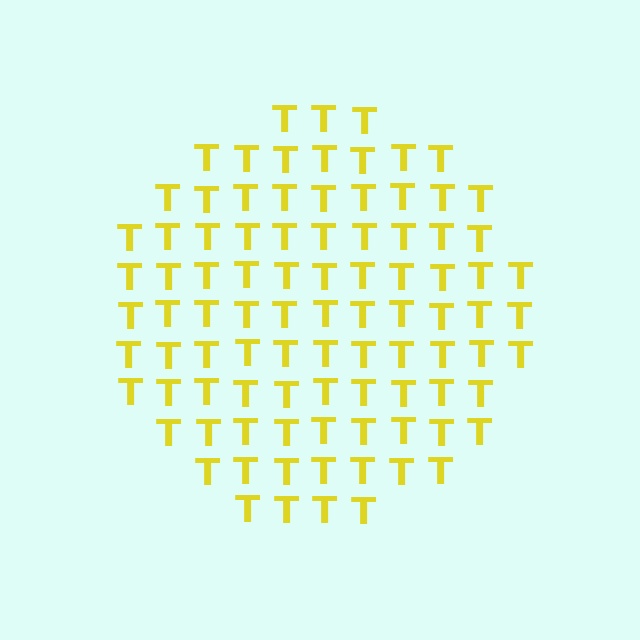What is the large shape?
The large shape is a circle.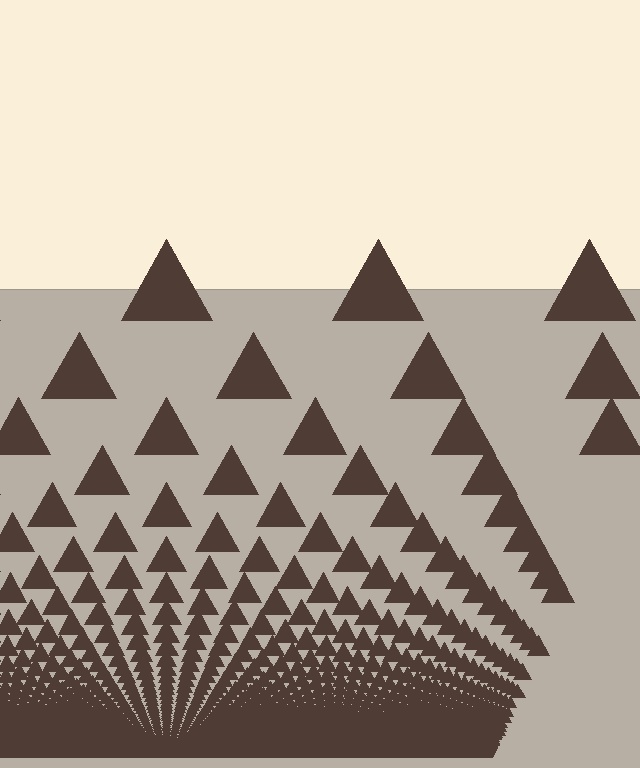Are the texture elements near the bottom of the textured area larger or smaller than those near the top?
Smaller. The gradient is inverted — elements near the bottom are smaller and denser.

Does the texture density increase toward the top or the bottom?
Density increases toward the bottom.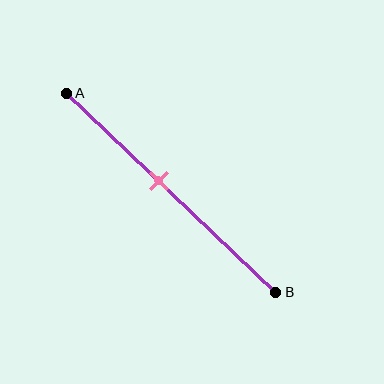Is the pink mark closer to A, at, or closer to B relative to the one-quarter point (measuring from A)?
The pink mark is closer to point B than the one-quarter point of segment AB.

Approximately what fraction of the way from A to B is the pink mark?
The pink mark is approximately 45% of the way from A to B.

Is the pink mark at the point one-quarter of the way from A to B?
No, the mark is at about 45% from A, not at the 25% one-quarter point.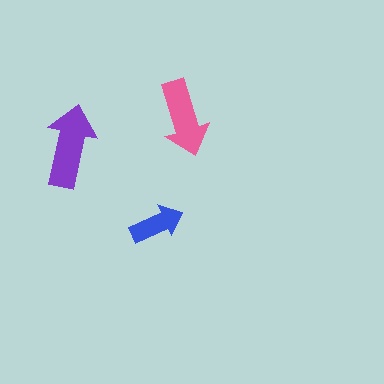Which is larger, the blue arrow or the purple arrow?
The purple one.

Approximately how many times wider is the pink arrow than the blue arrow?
About 1.5 times wider.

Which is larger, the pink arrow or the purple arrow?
The purple one.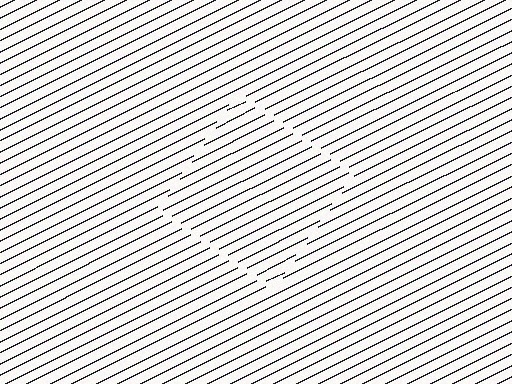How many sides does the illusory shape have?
4 sides — the line-ends trace a square.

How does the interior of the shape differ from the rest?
The interior of the shape contains the same grating, shifted by half a period — the contour is defined by the phase discontinuity where line-ends from the inner and outer gratings abut.